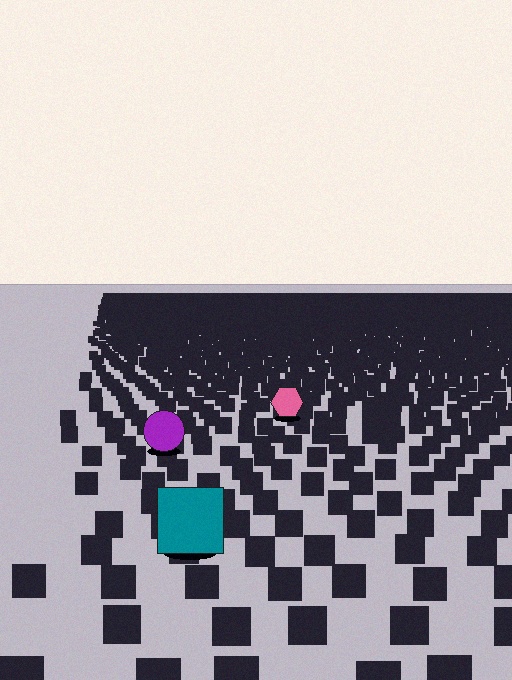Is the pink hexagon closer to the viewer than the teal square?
No. The teal square is closer — you can tell from the texture gradient: the ground texture is coarser near it.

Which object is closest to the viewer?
The teal square is closest. The texture marks near it are larger and more spread out.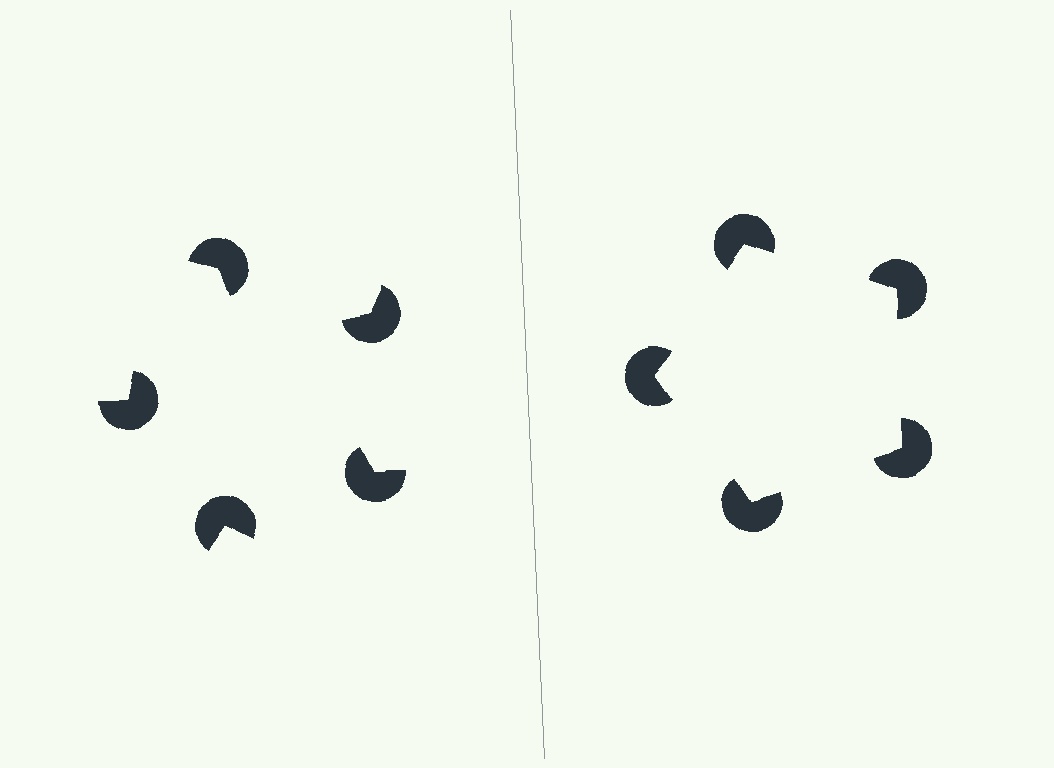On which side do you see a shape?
An illusory pentagon appears on the right side. On the left side the wedge cuts are rotated, so no coherent shape forms.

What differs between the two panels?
The pac-man discs are positioned identically on both sides; only the wedge orientations differ. On the right they align to a pentagon; on the left they are misaligned.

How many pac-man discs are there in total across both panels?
10 — 5 on each side.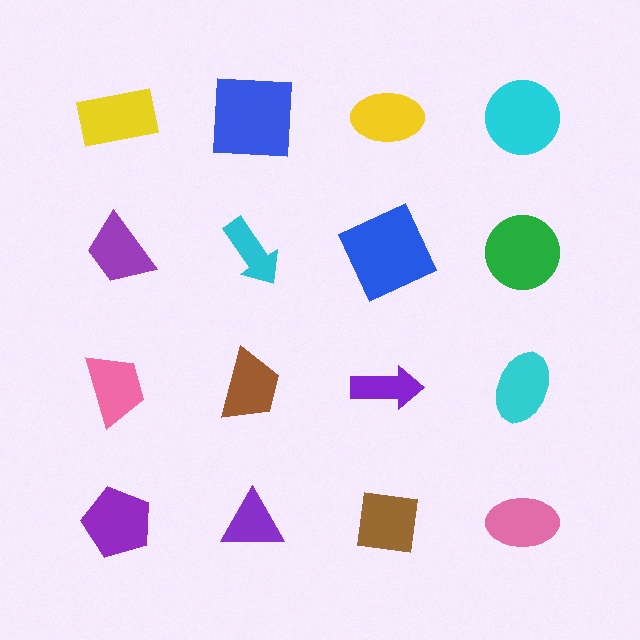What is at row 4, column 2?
A purple triangle.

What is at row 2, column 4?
A green circle.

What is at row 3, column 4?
A cyan ellipse.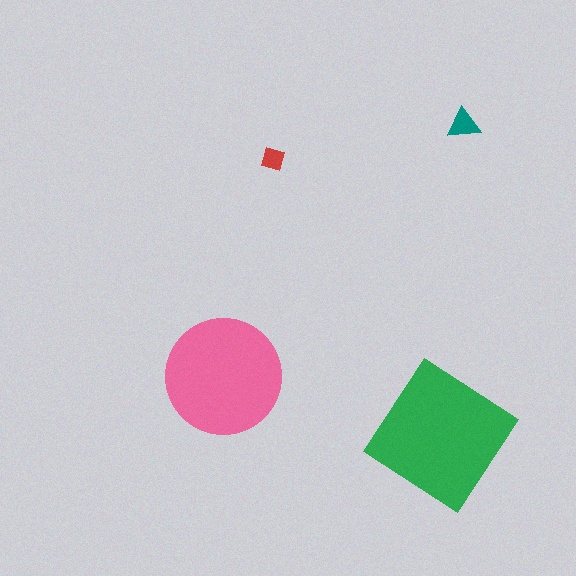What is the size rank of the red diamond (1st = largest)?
4th.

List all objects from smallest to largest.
The red diamond, the teal triangle, the pink circle, the green diamond.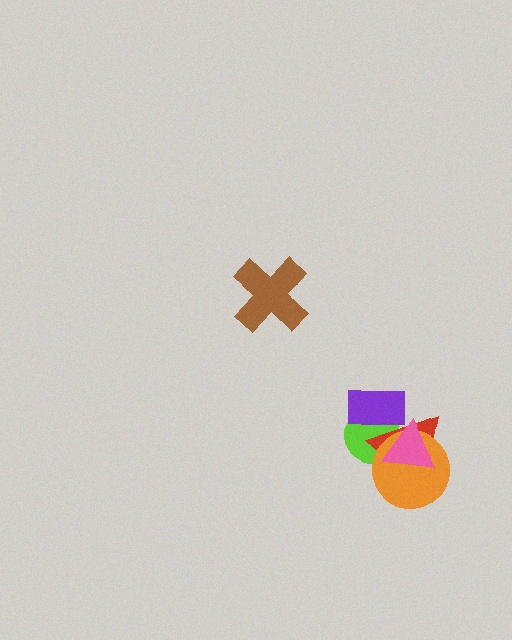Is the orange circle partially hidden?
Yes, it is partially covered by another shape.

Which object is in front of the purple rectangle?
The red triangle is in front of the purple rectangle.